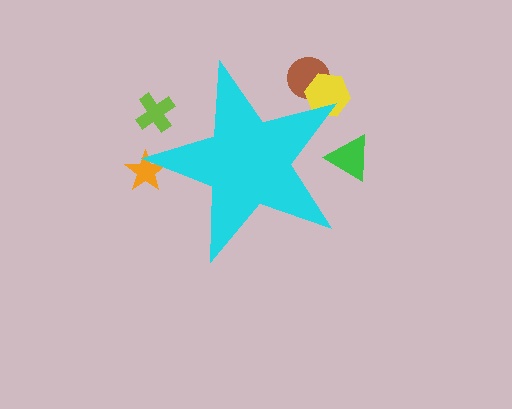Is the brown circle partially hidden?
Yes, the brown circle is partially hidden behind the cyan star.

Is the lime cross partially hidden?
Yes, the lime cross is partially hidden behind the cyan star.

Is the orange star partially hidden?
Yes, the orange star is partially hidden behind the cyan star.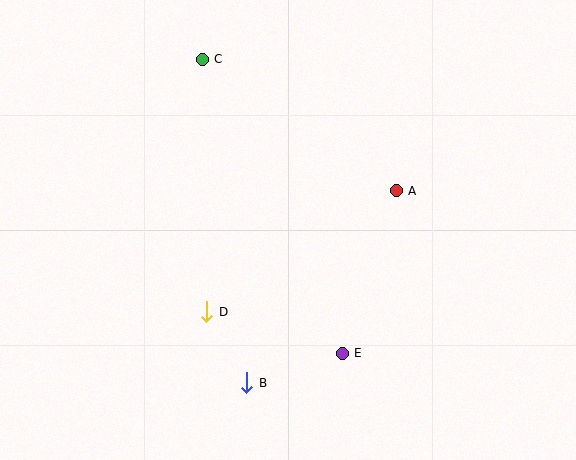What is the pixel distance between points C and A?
The distance between C and A is 234 pixels.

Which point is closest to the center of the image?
Point A at (396, 191) is closest to the center.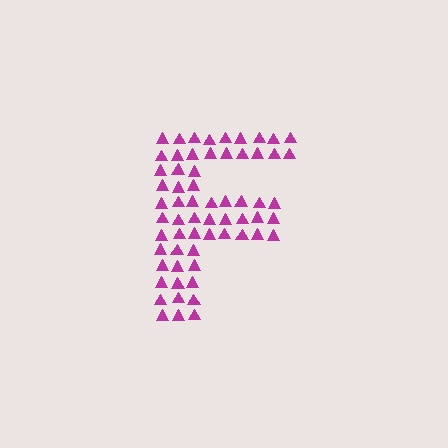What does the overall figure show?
The overall figure shows the letter F.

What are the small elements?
The small elements are triangles.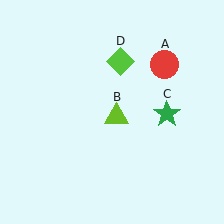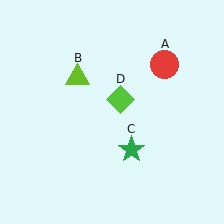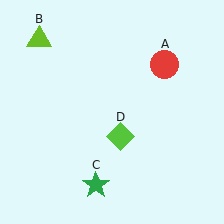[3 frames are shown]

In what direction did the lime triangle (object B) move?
The lime triangle (object B) moved up and to the left.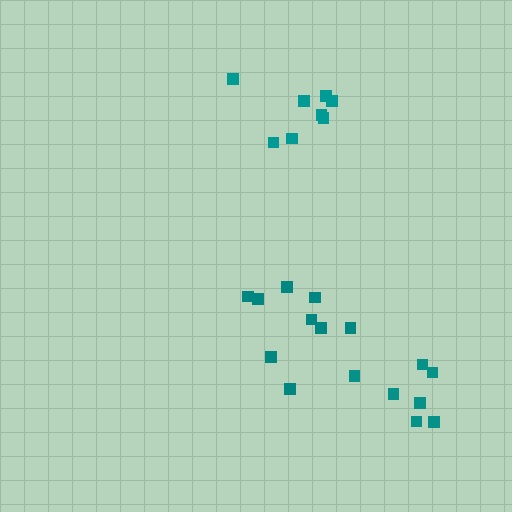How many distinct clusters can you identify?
There are 3 distinct clusters.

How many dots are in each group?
Group 1: 9 dots, Group 2: 8 dots, Group 3: 7 dots (24 total).